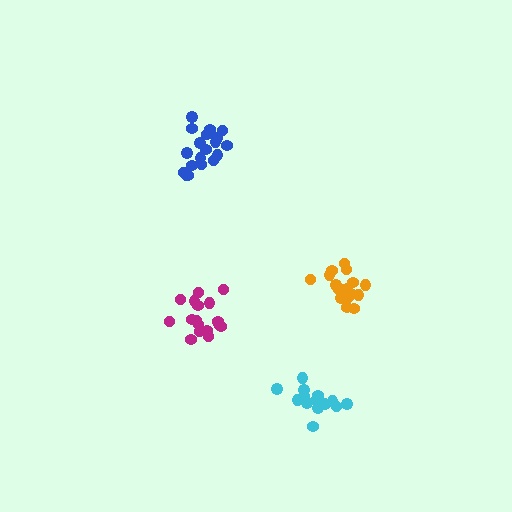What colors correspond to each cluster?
The clusters are colored: magenta, orange, cyan, blue.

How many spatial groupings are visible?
There are 4 spatial groupings.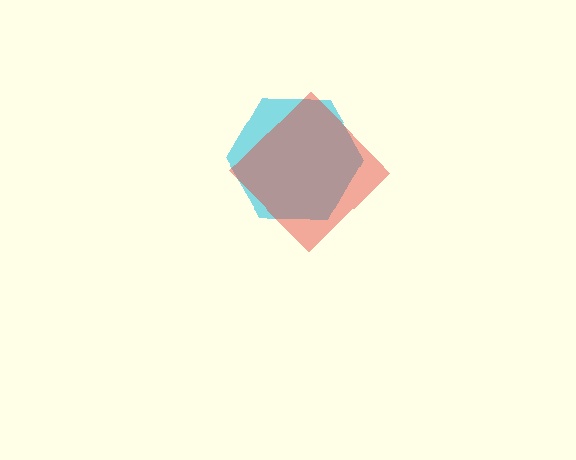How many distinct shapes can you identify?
There are 2 distinct shapes: a cyan hexagon, a red diamond.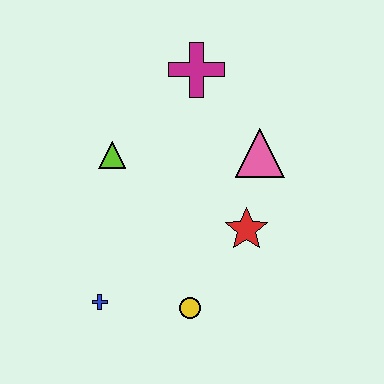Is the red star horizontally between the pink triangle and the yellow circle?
Yes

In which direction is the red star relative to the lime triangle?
The red star is to the right of the lime triangle.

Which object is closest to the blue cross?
The yellow circle is closest to the blue cross.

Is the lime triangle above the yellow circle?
Yes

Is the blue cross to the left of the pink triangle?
Yes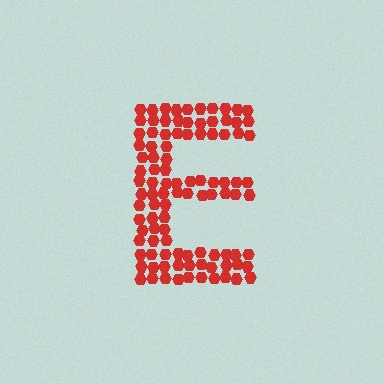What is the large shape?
The large shape is the letter E.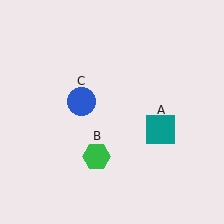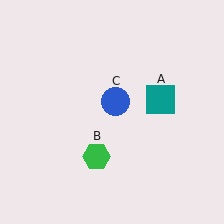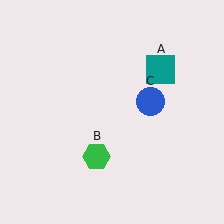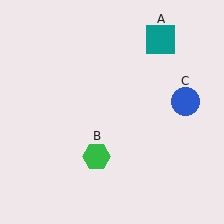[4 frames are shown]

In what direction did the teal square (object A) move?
The teal square (object A) moved up.